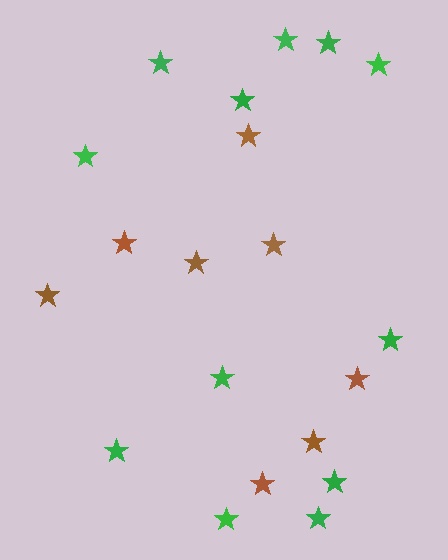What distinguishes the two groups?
There are 2 groups: one group of brown stars (8) and one group of green stars (12).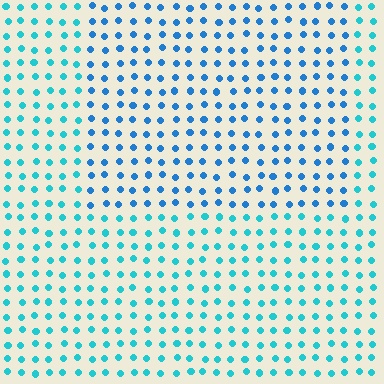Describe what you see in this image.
The image is filled with small cyan elements in a uniform arrangement. A rectangle-shaped region is visible where the elements are tinted to a slightly different hue, forming a subtle color boundary.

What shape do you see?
I see a rectangle.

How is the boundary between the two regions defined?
The boundary is defined purely by a slight shift in hue (about 26 degrees). Spacing, size, and orientation are identical on both sides.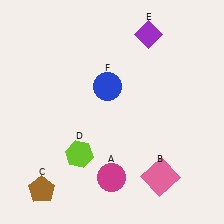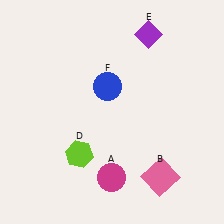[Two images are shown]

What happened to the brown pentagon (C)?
The brown pentagon (C) was removed in Image 2. It was in the bottom-left area of Image 1.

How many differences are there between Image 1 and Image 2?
There is 1 difference between the two images.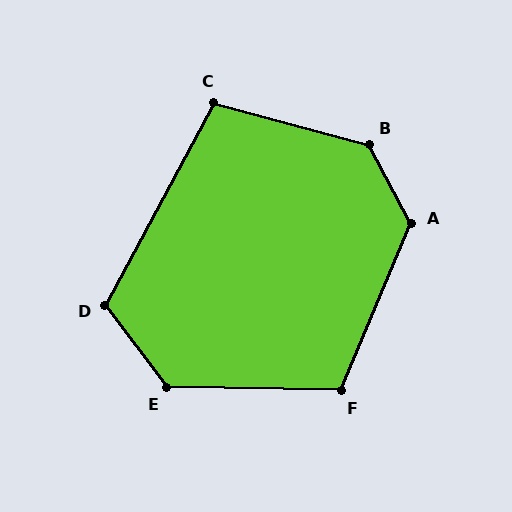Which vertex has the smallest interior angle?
C, at approximately 103 degrees.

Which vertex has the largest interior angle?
B, at approximately 133 degrees.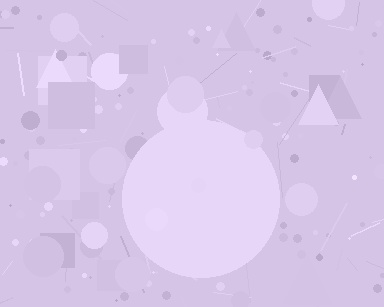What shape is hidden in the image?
A circle is hidden in the image.